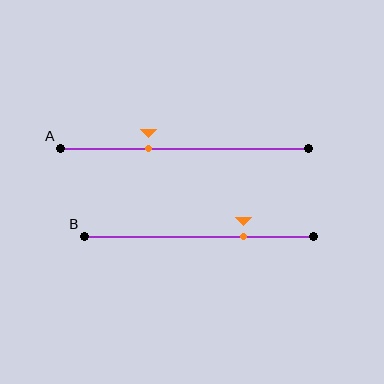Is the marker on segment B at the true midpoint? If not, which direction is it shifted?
No, the marker on segment B is shifted to the right by about 19% of the segment length.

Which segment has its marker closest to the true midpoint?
Segment A has its marker closest to the true midpoint.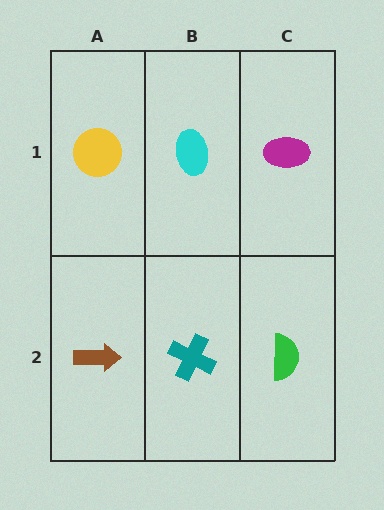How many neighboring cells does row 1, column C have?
2.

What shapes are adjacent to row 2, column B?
A cyan ellipse (row 1, column B), a brown arrow (row 2, column A), a green semicircle (row 2, column C).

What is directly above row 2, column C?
A magenta ellipse.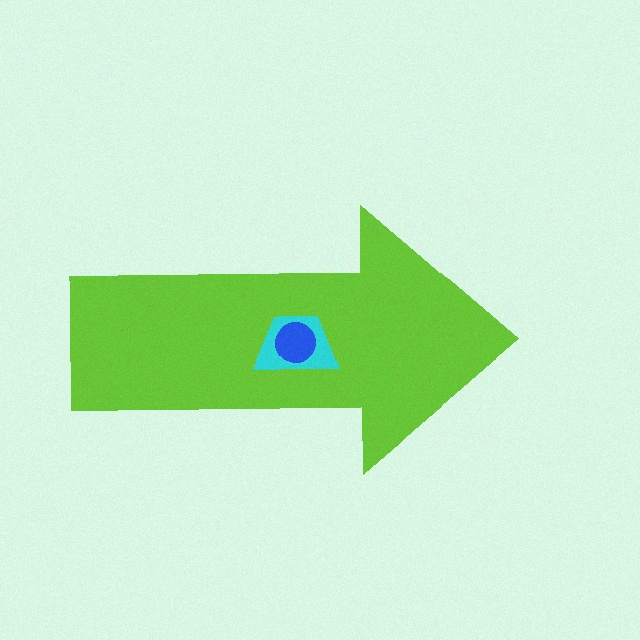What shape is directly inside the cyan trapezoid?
The blue circle.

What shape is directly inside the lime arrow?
The cyan trapezoid.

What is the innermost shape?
The blue circle.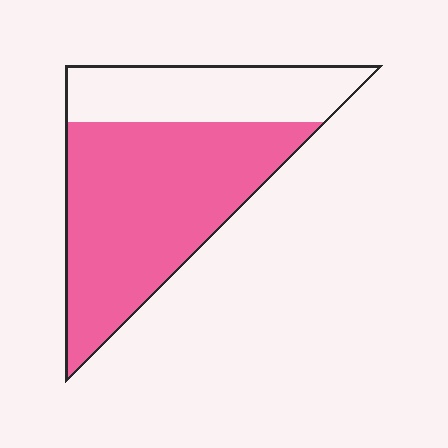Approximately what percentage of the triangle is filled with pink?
Approximately 65%.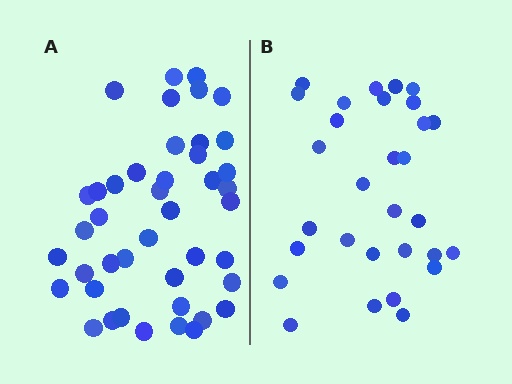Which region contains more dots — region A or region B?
Region A (the left region) has more dots.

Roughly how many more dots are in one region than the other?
Region A has approximately 15 more dots than region B.